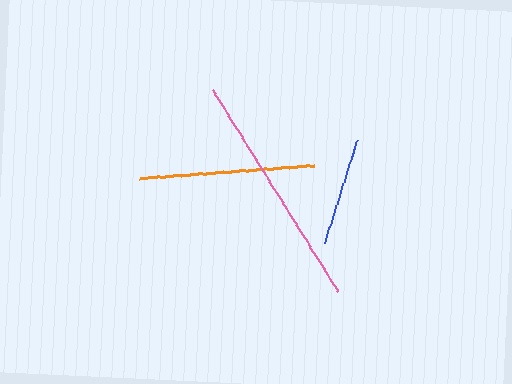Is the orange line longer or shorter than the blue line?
The orange line is longer than the blue line.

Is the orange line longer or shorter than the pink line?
The pink line is longer than the orange line.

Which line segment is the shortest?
The blue line is the shortest at approximately 108 pixels.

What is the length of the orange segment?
The orange segment is approximately 176 pixels long.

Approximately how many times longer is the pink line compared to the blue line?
The pink line is approximately 2.2 times the length of the blue line.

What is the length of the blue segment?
The blue segment is approximately 108 pixels long.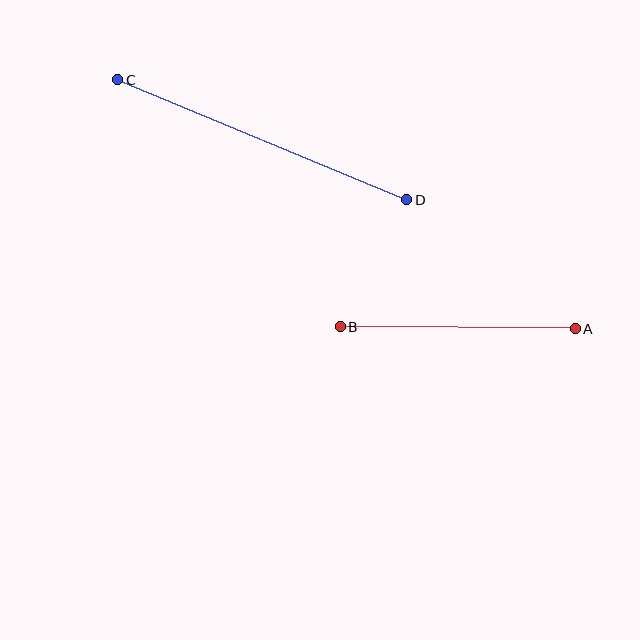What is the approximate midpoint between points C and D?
The midpoint is at approximately (262, 140) pixels.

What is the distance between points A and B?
The distance is approximately 235 pixels.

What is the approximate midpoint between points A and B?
The midpoint is at approximately (458, 328) pixels.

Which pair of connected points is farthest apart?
Points C and D are farthest apart.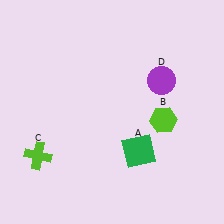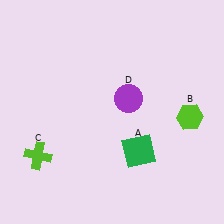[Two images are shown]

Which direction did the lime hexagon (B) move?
The lime hexagon (B) moved right.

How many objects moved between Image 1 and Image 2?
2 objects moved between the two images.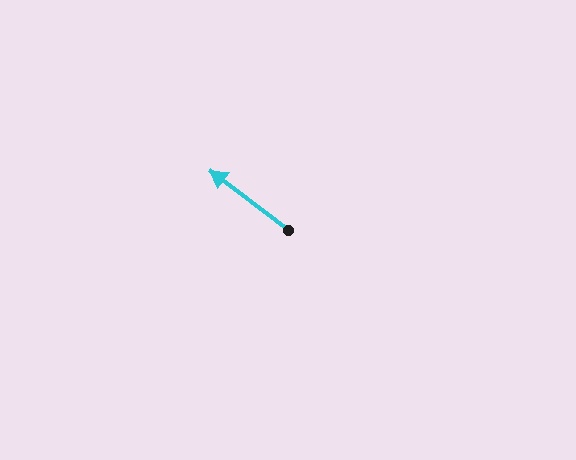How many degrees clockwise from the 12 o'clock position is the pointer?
Approximately 307 degrees.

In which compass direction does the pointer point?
Northwest.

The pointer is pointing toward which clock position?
Roughly 10 o'clock.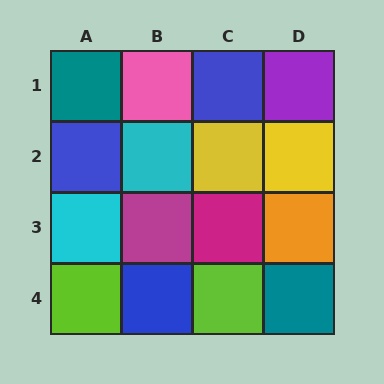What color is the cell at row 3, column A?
Cyan.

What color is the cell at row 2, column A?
Blue.